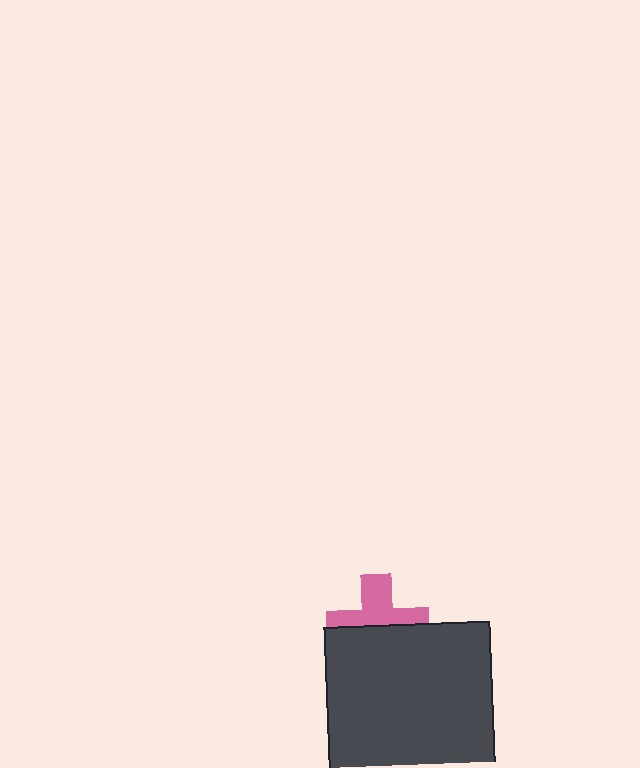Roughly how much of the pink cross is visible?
About half of it is visible (roughly 51%).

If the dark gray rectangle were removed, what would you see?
You would see the complete pink cross.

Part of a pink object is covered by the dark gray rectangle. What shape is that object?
It is a cross.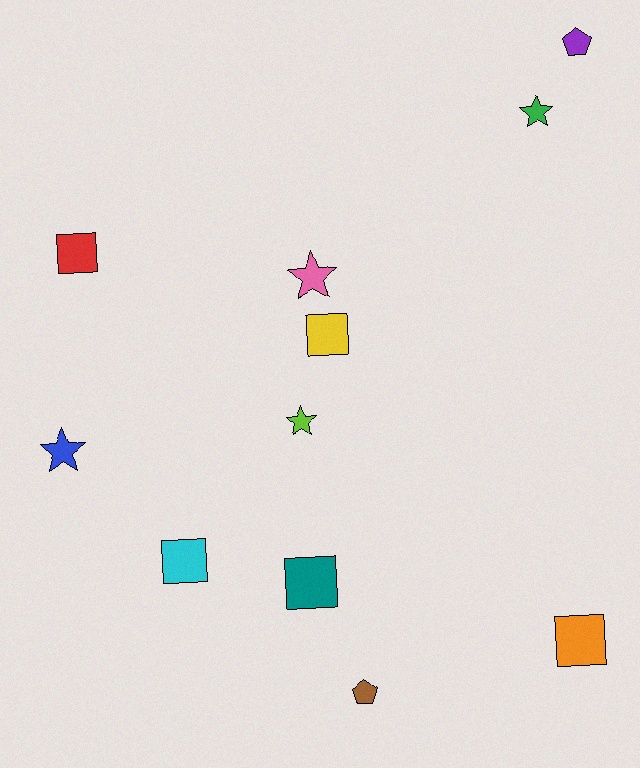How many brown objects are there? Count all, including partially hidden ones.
There is 1 brown object.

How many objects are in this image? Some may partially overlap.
There are 11 objects.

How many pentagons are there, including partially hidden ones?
There are 2 pentagons.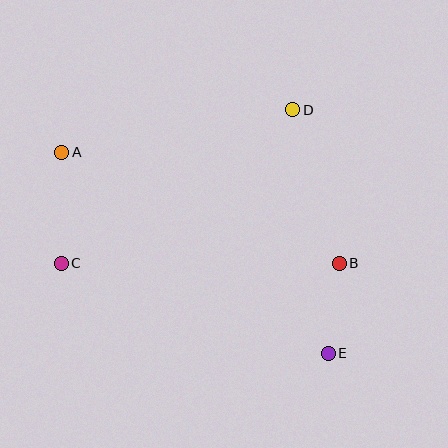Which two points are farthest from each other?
Points A and E are farthest from each other.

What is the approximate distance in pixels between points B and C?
The distance between B and C is approximately 278 pixels.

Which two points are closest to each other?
Points B and E are closest to each other.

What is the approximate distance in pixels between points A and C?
The distance between A and C is approximately 111 pixels.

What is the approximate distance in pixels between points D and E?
The distance between D and E is approximately 246 pixels.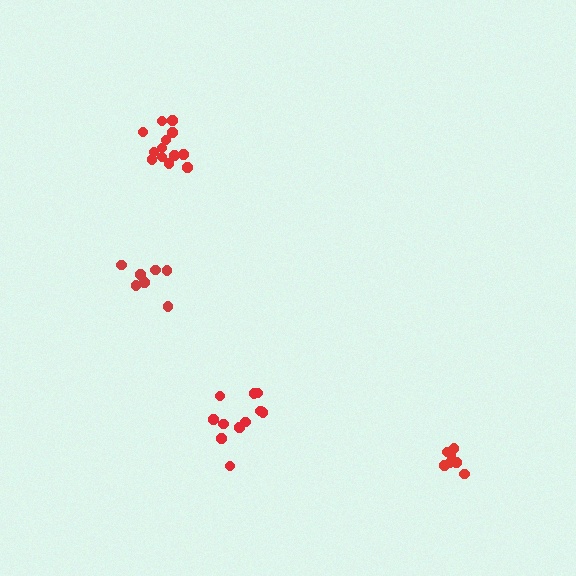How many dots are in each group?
Group 1: 13 dots, Group 2: 11 dots, Group 3: 7 dots, Group 4: 7 dots (38 total).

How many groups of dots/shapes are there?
There are 4 groups.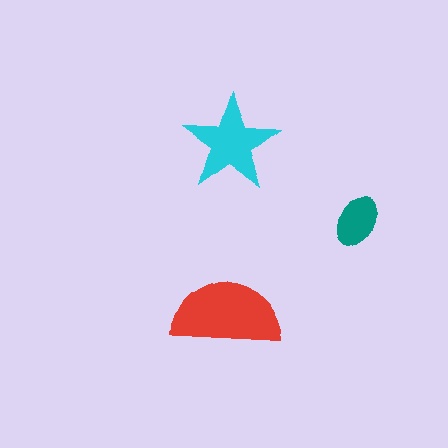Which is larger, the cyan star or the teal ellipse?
The cyan star.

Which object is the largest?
The red semicircle.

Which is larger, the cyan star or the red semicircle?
The red semicircle.